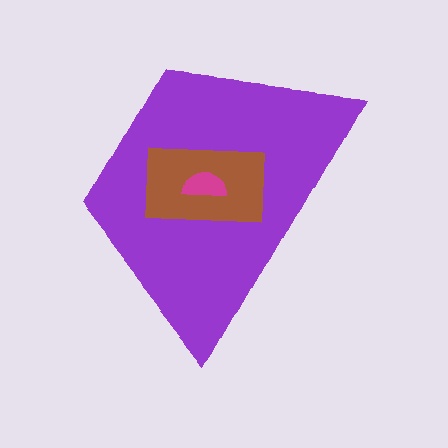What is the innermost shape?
The magenta semicircle.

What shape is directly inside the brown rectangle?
The magenta semicircle.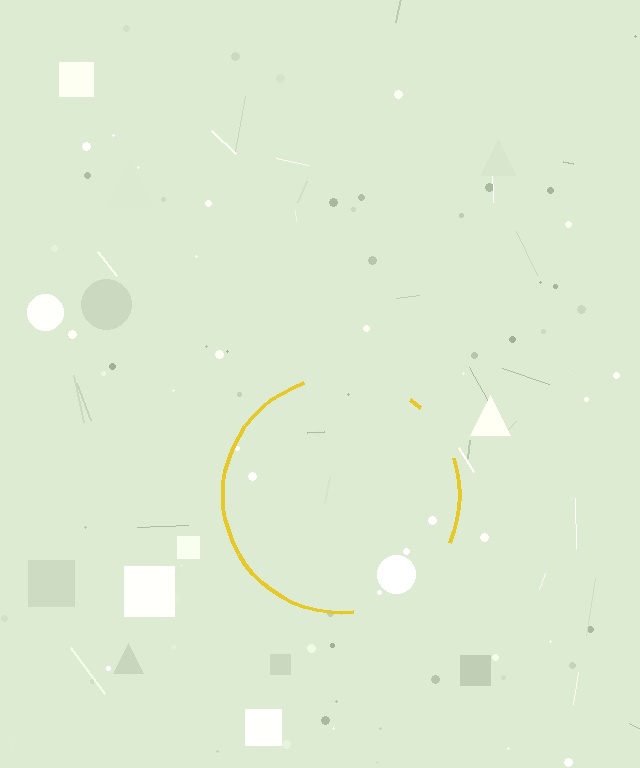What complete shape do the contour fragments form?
The contour fragments form a circle.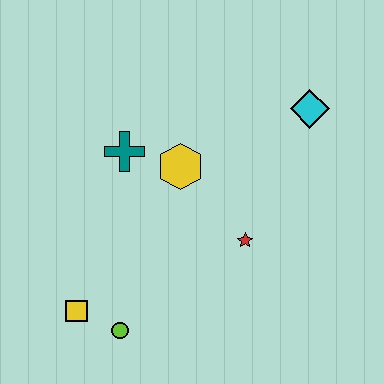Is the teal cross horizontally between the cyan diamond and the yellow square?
Yes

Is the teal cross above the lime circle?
Yes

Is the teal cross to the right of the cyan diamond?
No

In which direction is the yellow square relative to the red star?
The yellow square is to the left of the red star.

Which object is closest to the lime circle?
The yellow square is closest to the lime circle.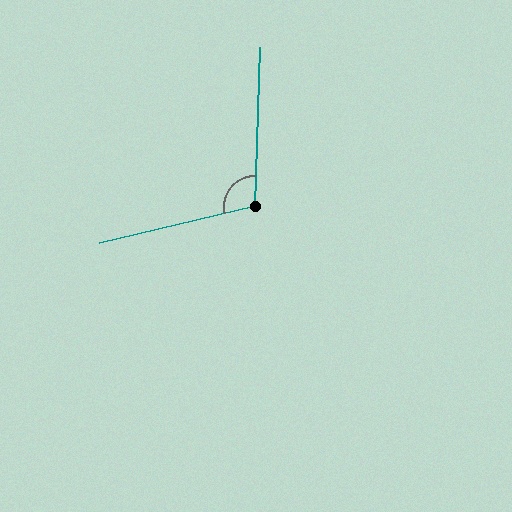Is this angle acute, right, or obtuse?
It is obtuse.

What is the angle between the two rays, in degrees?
Approximately 105 degrees.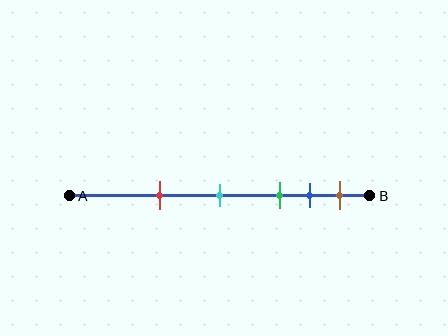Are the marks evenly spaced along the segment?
No, the marks are not evenly spaced.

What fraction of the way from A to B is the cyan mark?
The cyan mark is approximately 50% (0.5) of the way from A to B.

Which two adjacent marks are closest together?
The blue and brown marks are the closest adjacent pair.